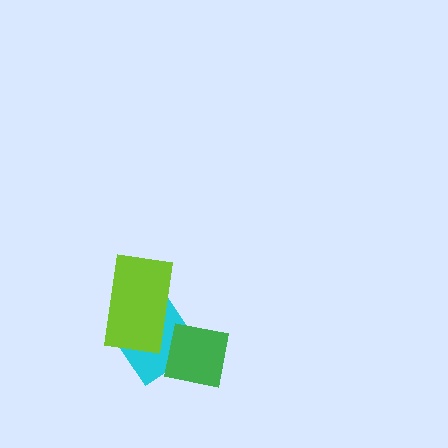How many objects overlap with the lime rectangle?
1 object overlaps with the lime rectangle.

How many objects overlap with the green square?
1 object overlaps with the green square.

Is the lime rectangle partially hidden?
No, no other shape covers it.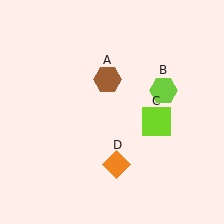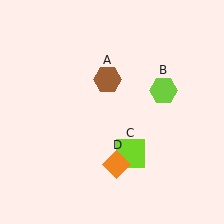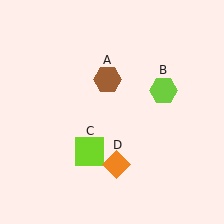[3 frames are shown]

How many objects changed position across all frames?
1 object changed position: lime square (object C).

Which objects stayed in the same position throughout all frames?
Brown hexagon (object A) and lime hexagon (object B) and orange diamond (object D) remained stationary.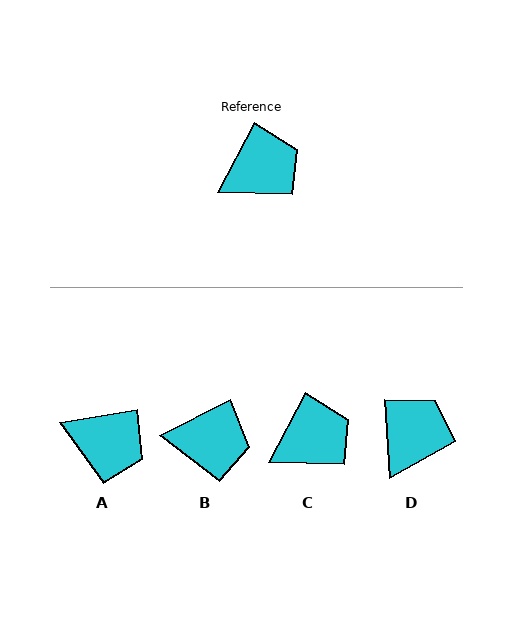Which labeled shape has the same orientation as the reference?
C.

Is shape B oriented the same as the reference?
No, it is off by about 36 degrees.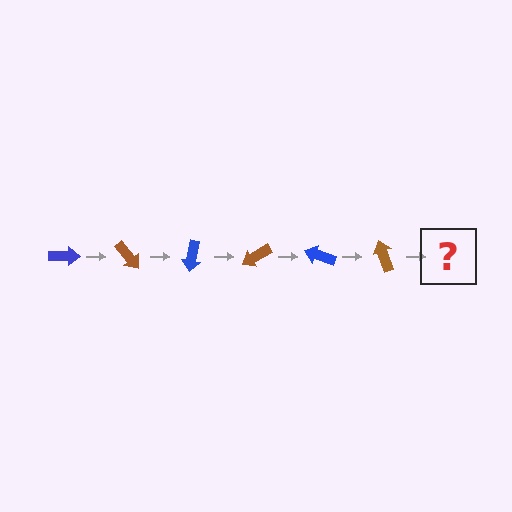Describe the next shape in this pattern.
It should be a blue arrow, rotated 300 degrees from the start.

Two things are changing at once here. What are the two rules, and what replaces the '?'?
The two rules are that it rotates 50 degrees each step and the color cycles through blue and brown. The '?' should be a blue arrow, rotated 300 degrees from the start.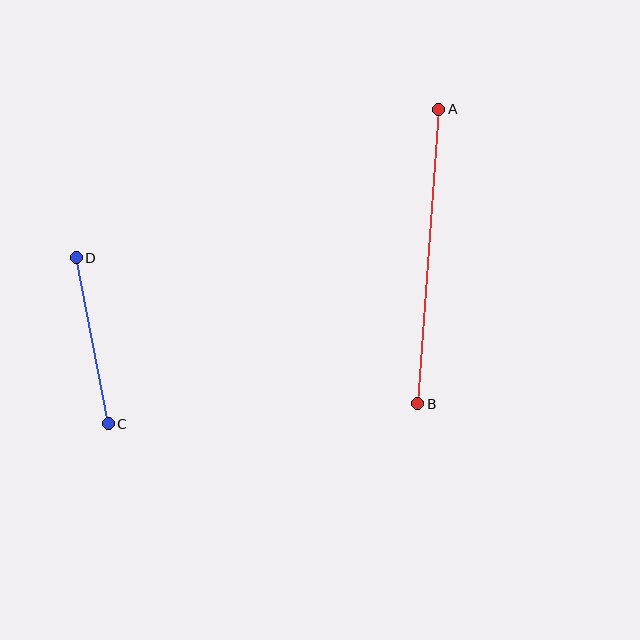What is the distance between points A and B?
The distance is approximately 295 pixels.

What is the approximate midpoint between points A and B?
The midpoint is at approximately (428, 256) pixels.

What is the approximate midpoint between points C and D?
The midpoint is at approximately (92, 341) pixels.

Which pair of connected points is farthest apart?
Points A and B are farthest apart.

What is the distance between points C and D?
The distance is approximately 169 pixels.